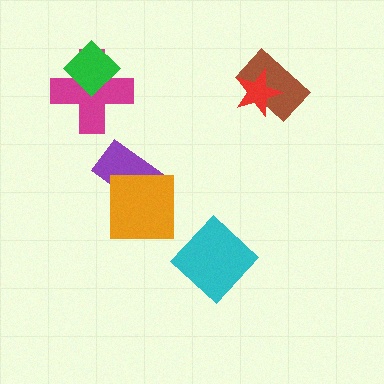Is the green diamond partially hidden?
No, no other shape covers it.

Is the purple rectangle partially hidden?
Yes, it is partially covered by another shape.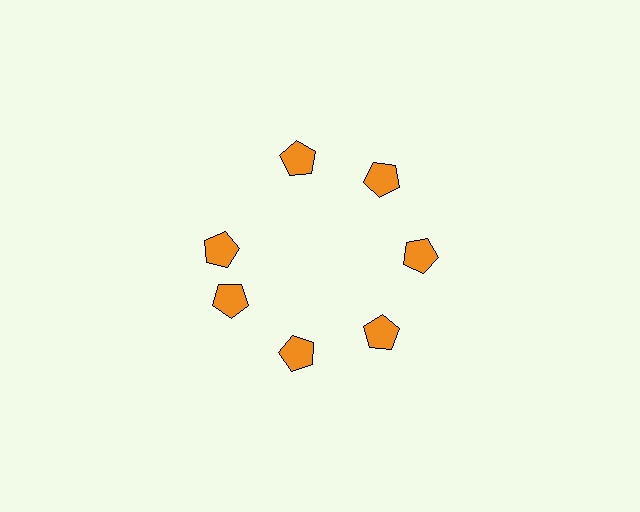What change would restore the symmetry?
The symmetry would be restored by rotating it back into even spacing with its neighbors so that all 7 pentagons sit at equal angles and equal distance from the center.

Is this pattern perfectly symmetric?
No. The 7 orange pentagons are arranged in a ring, but one element near the 10 o'clock position is rotated out of alignment along the ring, breaking the 7-fold rotational symmetry.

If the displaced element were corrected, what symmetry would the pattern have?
It would have 7-fold rotational symmetry — the pattern would map onto itself every 51 degrees.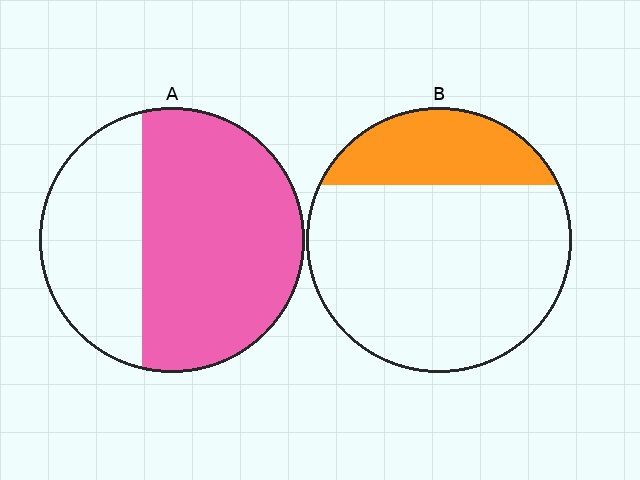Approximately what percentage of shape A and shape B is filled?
A is approximately 65% and B is approximately 25%.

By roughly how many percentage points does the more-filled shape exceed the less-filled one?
By roughly 40 percentage points (A over B).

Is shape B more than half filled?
No.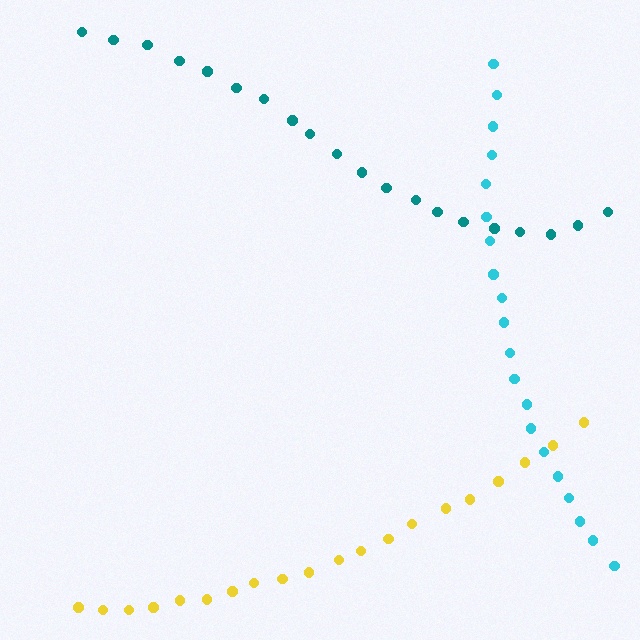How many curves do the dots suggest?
There are 3 distinct paths.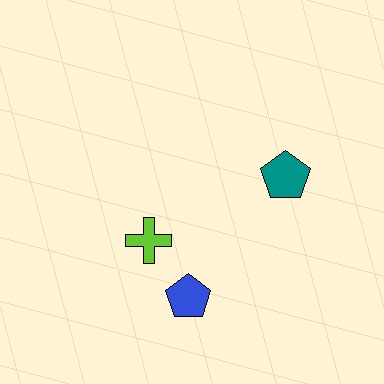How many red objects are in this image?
There are no red objects.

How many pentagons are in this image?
There are 2 pentagons.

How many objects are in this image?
There are 3 objects.